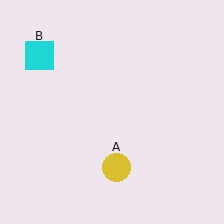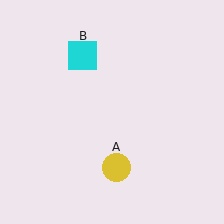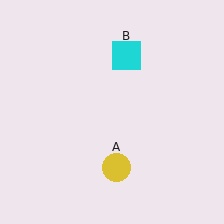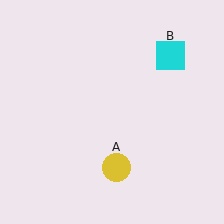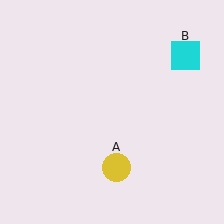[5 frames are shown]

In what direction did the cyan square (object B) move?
The cyan square (object B) moved right.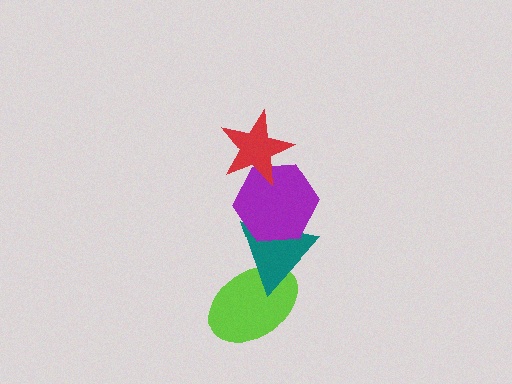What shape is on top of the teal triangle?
The purple hexagon is on top of the teal triangle.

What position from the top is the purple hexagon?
The purple hexagon is 2nd from the top.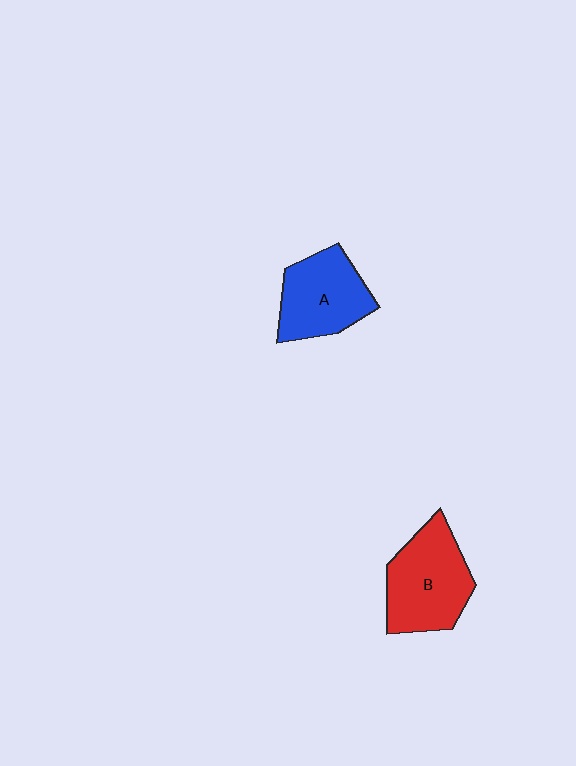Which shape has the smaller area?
Shape A (blue).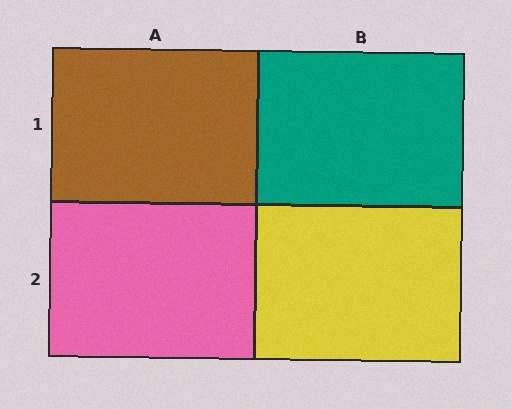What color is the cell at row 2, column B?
Yellow.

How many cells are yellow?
1 cell is yellow.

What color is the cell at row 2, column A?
Pink.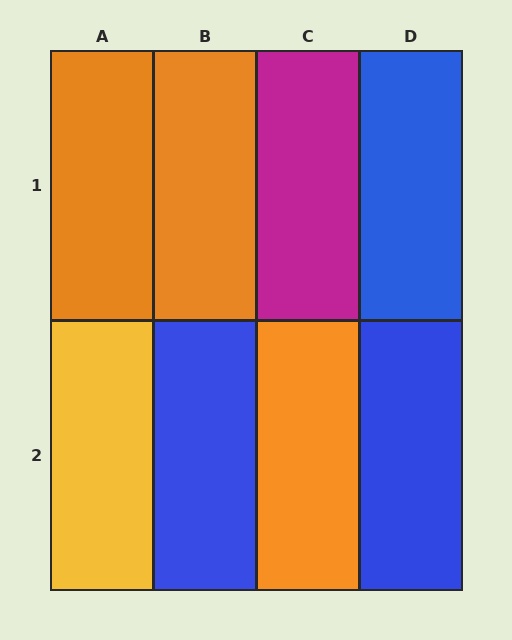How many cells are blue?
3 cells are blue.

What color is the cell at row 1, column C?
Magenta.